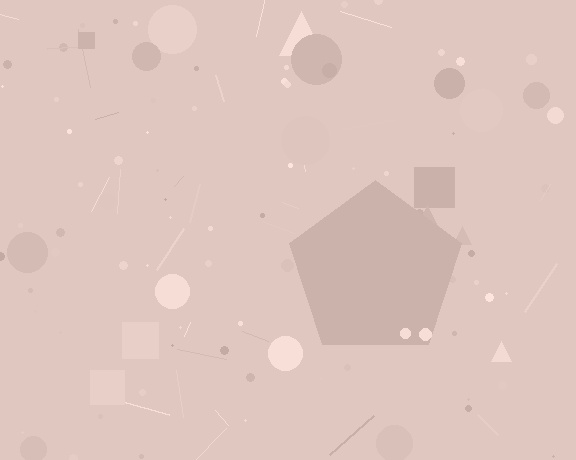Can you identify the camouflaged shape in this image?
The camouflaged shape is a pentagon.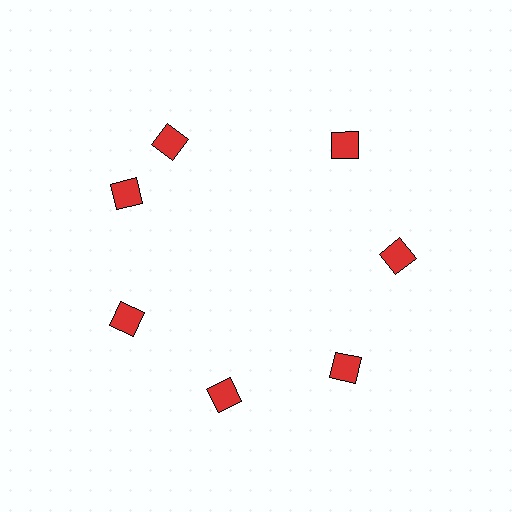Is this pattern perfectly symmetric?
No. The 7 red diamonds are arranged in a ring, but one element near the 12 o'clock position is rotated out of alignment along the ring, breaking the 7-fold rotational symmetry.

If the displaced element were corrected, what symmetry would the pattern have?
It would have 7-fold rotational symmetry — the pattern would map onto itself every 51 degrees.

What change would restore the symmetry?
The symmetry would be restored by rotating it back into even spacing with its neighbors so that all 7 diamonds sit at equal angles and equal distance from the center.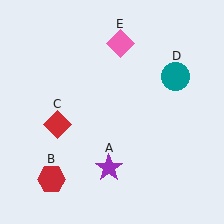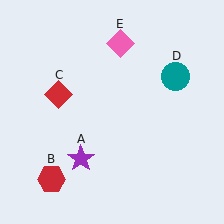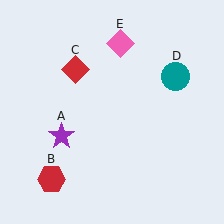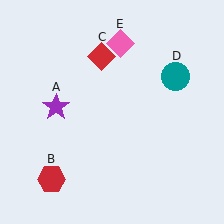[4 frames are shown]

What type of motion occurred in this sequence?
The purple star (object A), red diamond (object C) rotated clockwise around the center of the scene.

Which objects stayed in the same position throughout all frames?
Red hexagon (object B) and teal circle (object D) and pink diamond (object E) remained stationary.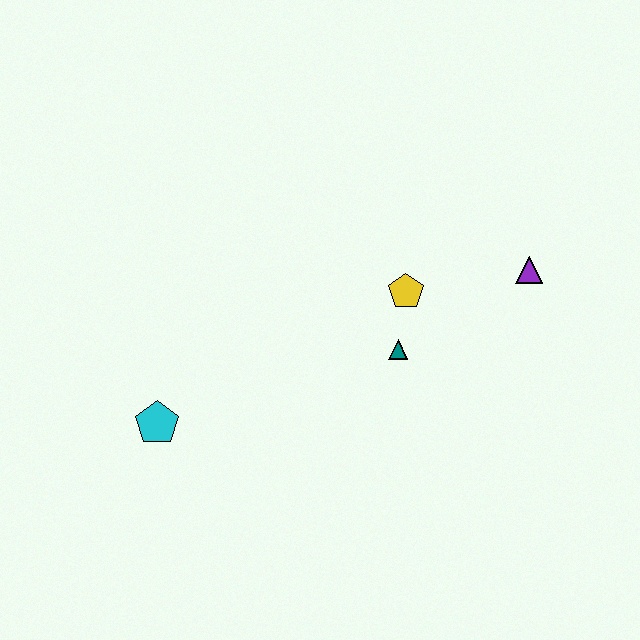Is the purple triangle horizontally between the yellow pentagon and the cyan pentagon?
No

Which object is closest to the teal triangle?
The yellow pentagon is closest to the teal triangle.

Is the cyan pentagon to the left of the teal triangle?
Yes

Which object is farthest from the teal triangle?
The cyan pentagon is farthest from the teal triangle.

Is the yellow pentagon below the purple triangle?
Yes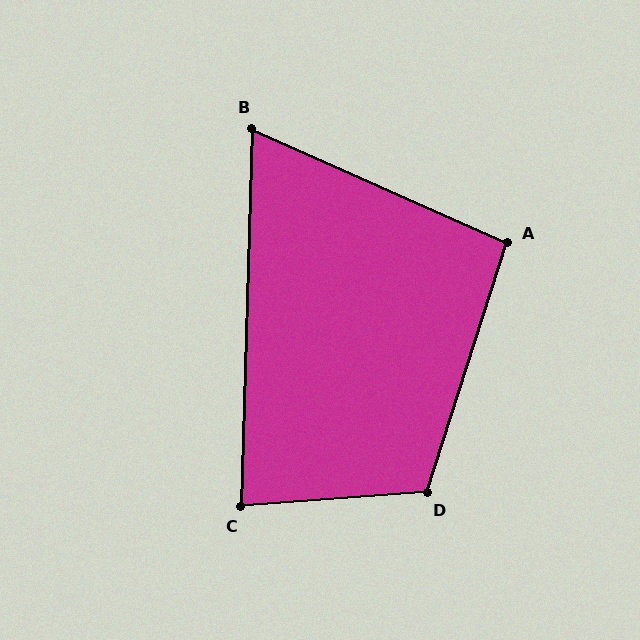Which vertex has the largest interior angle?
D, at approximately 112 degrees.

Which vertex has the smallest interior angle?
B, at approximately 68 degrees.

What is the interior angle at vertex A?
Approximately 96 degrees (obtuse).